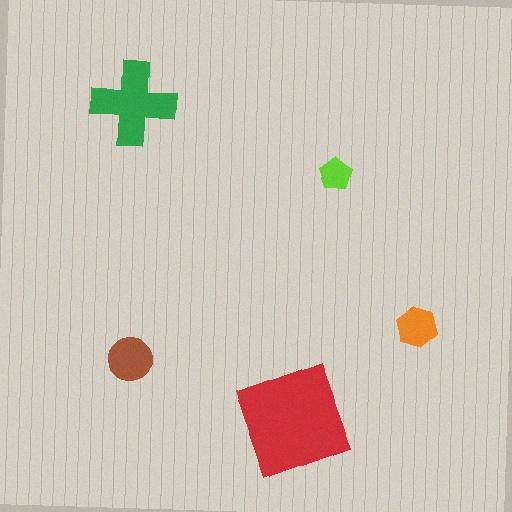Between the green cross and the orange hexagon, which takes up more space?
The green cross.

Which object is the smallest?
The lime pentagon.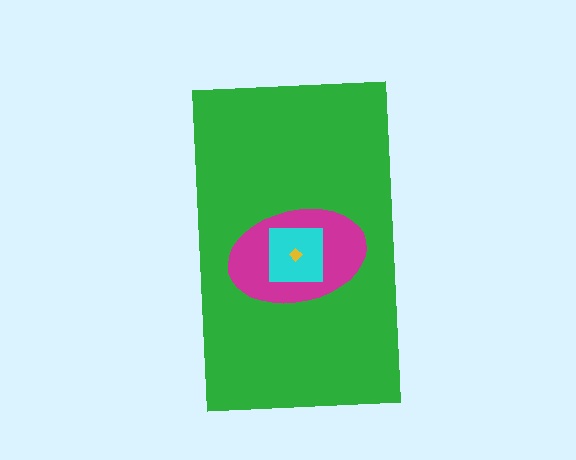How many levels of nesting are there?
4.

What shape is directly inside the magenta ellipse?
The cyan square.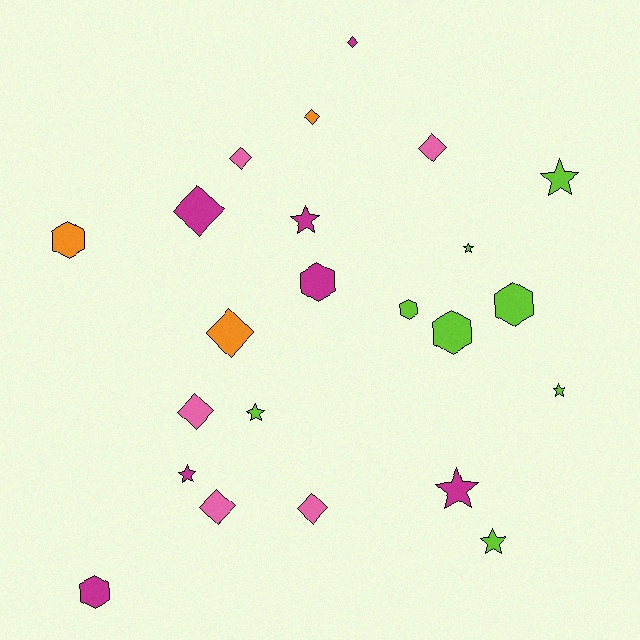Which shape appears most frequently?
Diamond, with 9 objects.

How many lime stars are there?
There are 5 lime stars.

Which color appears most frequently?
Lime, with 8 objects.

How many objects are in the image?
There are 23 objects.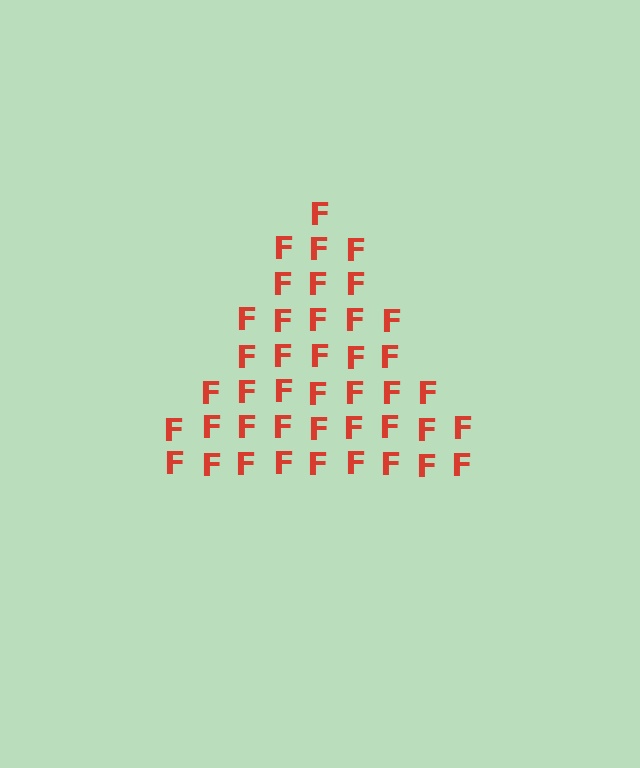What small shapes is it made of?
It is made of small letter F's.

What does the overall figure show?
The overall figure shows a triangle.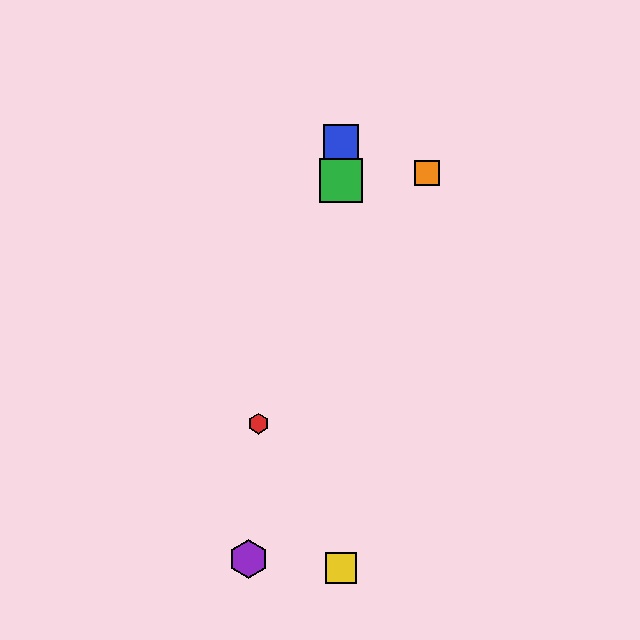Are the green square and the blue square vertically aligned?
Yes, both are at x≈341.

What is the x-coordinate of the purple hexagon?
The purple hexagon is at x≈249.